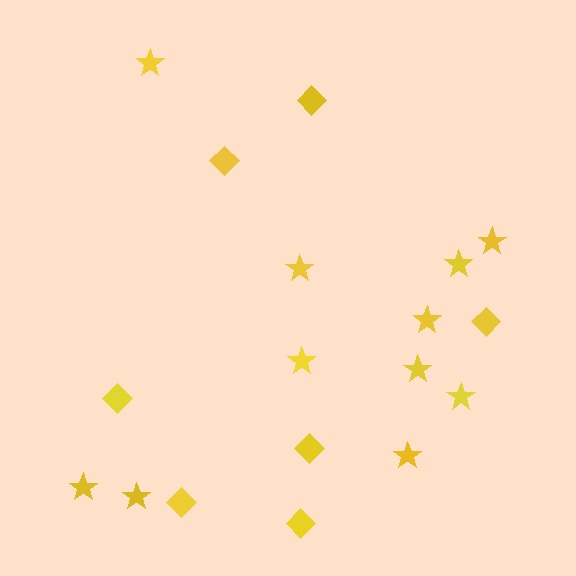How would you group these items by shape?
There are 2 groups: one group of stars (11) and one group of diamonds (7).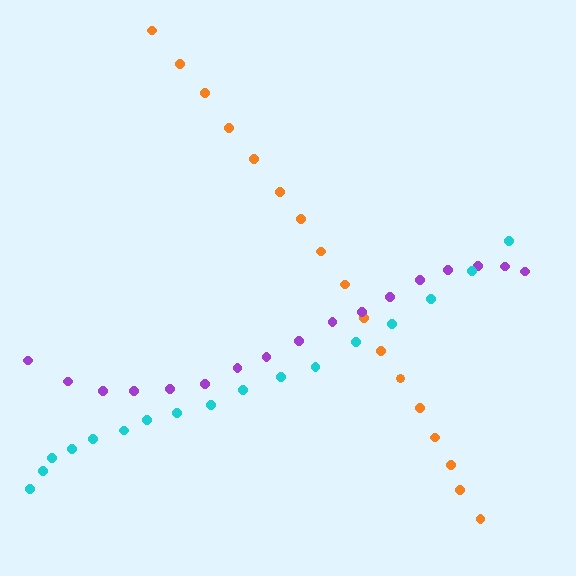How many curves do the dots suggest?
There are 3 distinct paths.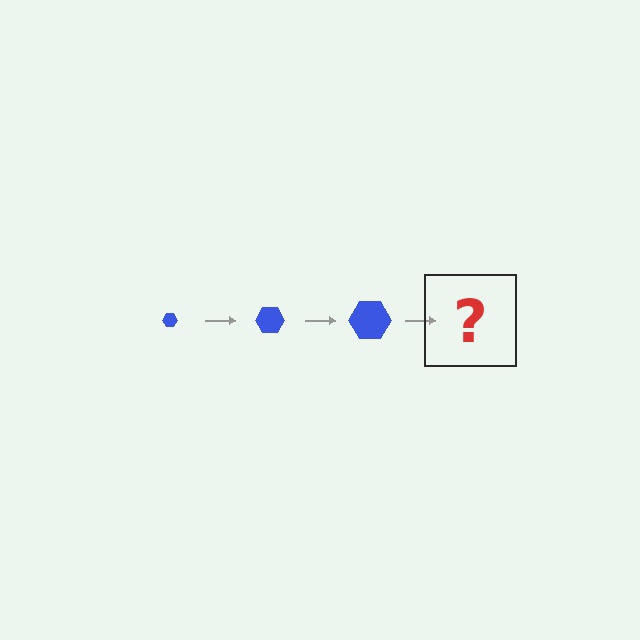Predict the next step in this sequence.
The next step is a blue hexagon, larger than the previous one.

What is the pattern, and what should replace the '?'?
The pattern is that the hexagon gets progressively larger each step. The '?' should be a blue hexagon, larger than the previous one.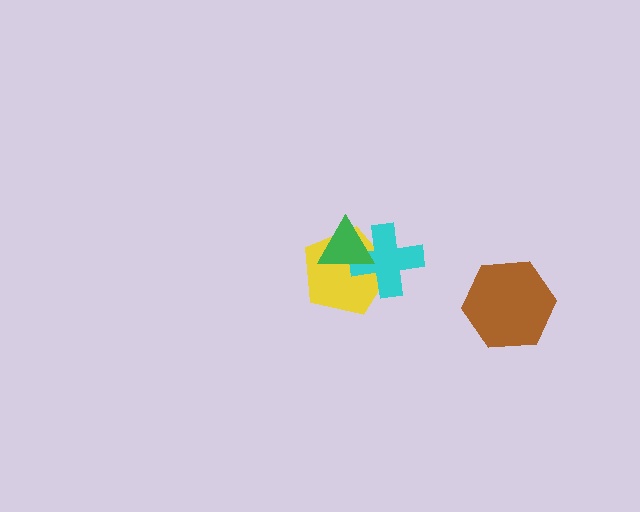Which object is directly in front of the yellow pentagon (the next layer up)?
The cyan cross is directly in front of the yellow pentagon.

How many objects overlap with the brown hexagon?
0 objects overlap with the brown hexagon.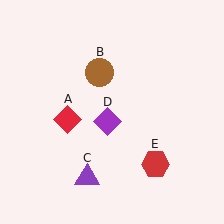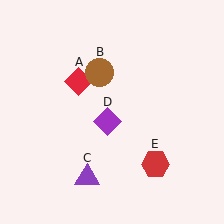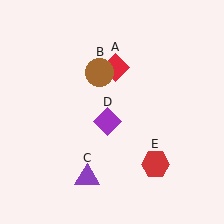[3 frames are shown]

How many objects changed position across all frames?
1 object changed position: red diamond (object A).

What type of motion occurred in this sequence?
The red diamond (object A) rotated clockwise around the center of the scene.